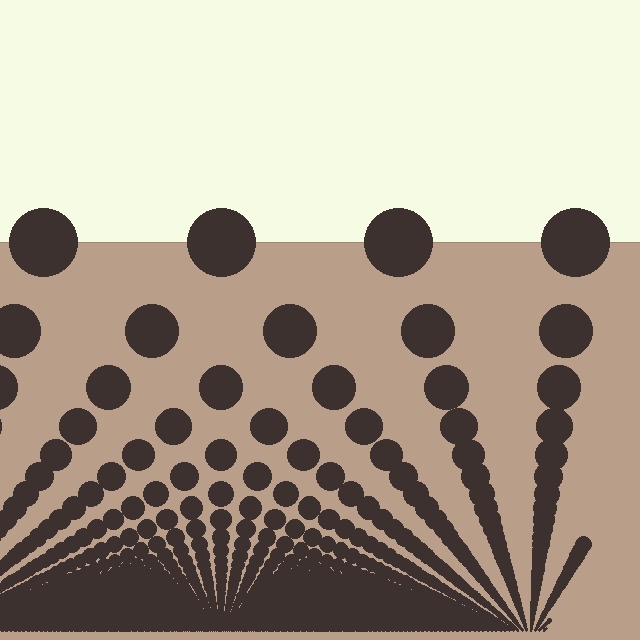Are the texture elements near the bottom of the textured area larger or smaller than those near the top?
Smaller. The gradient is inverted — elements near the bottom are smaller and denser.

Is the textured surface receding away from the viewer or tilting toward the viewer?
The surface appears to tilt toward the viewer. Texture elements get larger and sparser toward the top.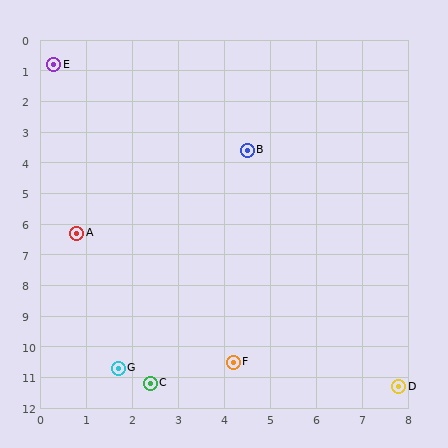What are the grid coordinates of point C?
Point C is at approximately (2.4, 11.2).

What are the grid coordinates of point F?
Point F is at approximately (4.2, 10.5).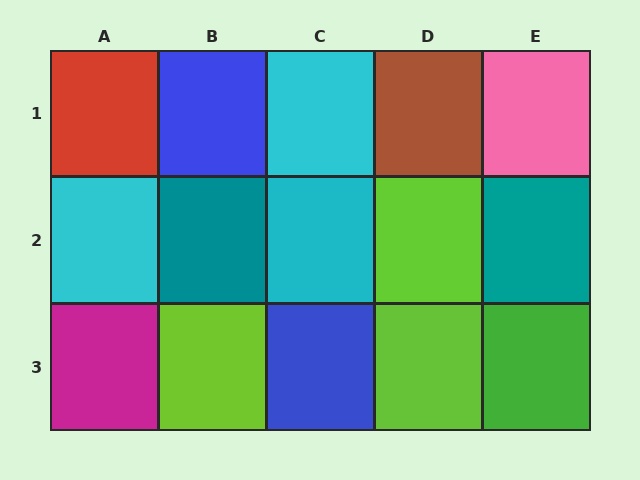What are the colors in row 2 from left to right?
Cyan, teal, cyan, lime, teal.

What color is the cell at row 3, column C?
Blue.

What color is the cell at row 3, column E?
Green.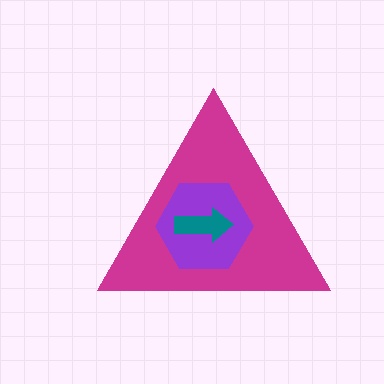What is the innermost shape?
The teal arrow.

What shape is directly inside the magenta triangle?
The purple hexagon.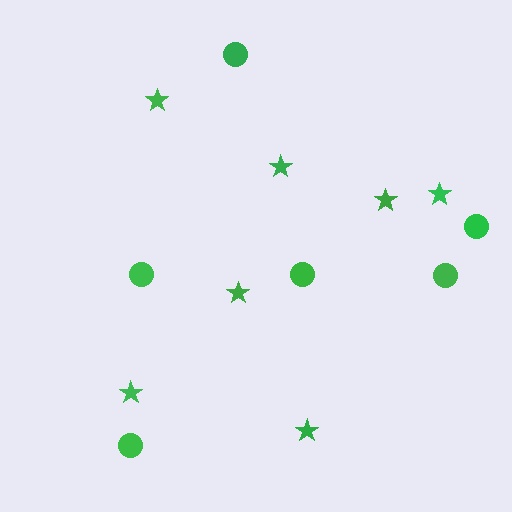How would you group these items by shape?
There are 2 groups: one group of stars (7) and one group of circles (6).